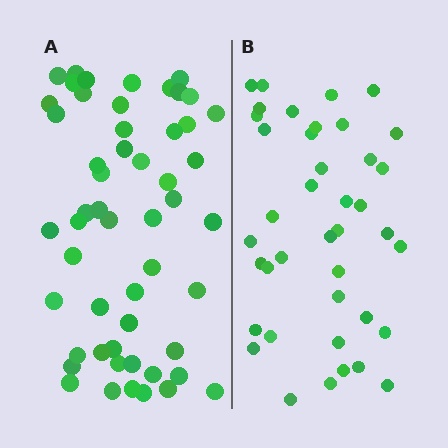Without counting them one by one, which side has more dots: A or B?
Region A (the left region) has more dots.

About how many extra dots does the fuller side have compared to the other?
Region A has approximately 15 more dots than region B.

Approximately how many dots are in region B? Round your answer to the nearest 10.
About 40 dots.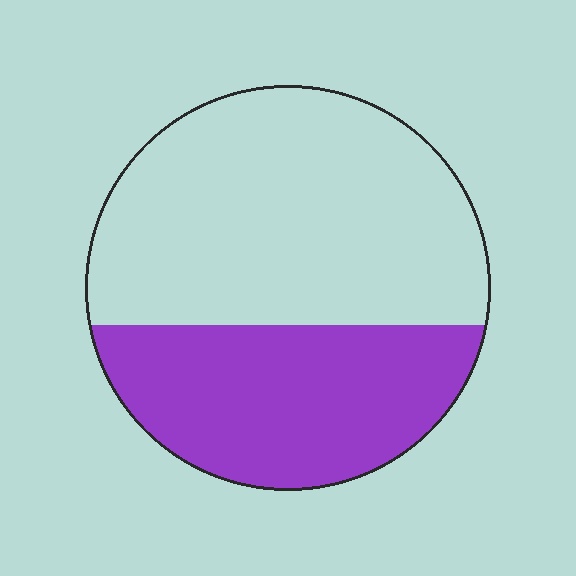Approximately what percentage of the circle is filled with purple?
Approximately 40%.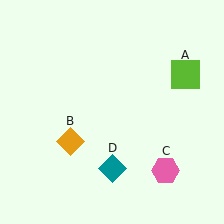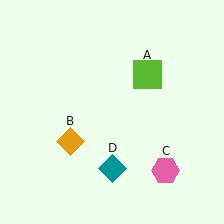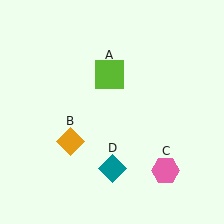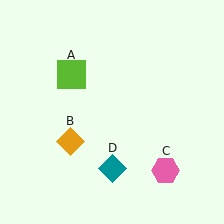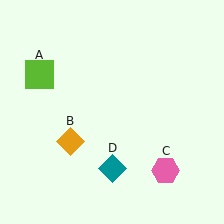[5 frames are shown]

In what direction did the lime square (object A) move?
The lime square (object A) moved left.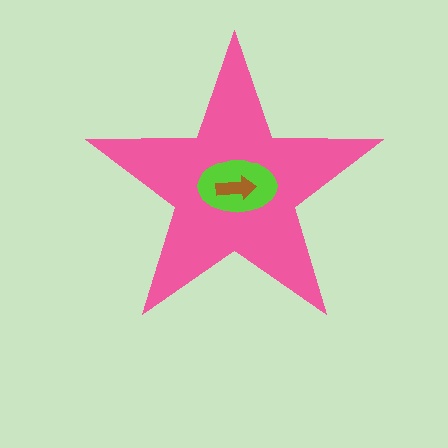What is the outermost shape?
The pink star.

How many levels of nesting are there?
3.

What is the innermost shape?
The brown arrow.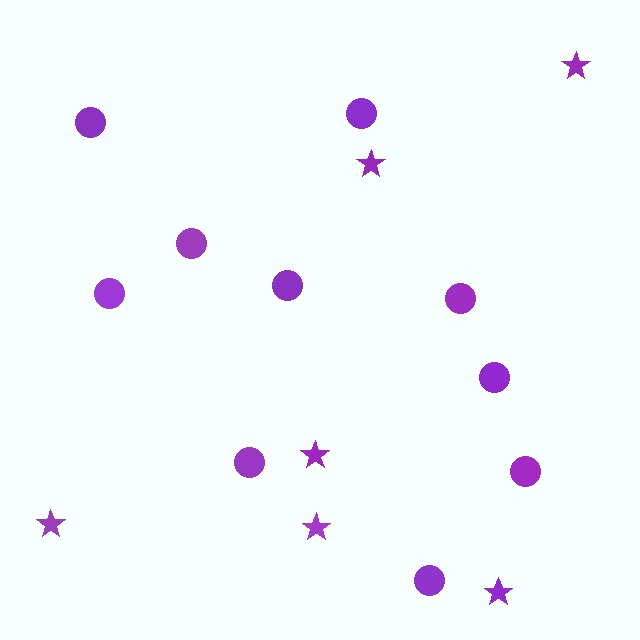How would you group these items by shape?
There are 2 groups: one group of stars (6) and one group of circles (10).